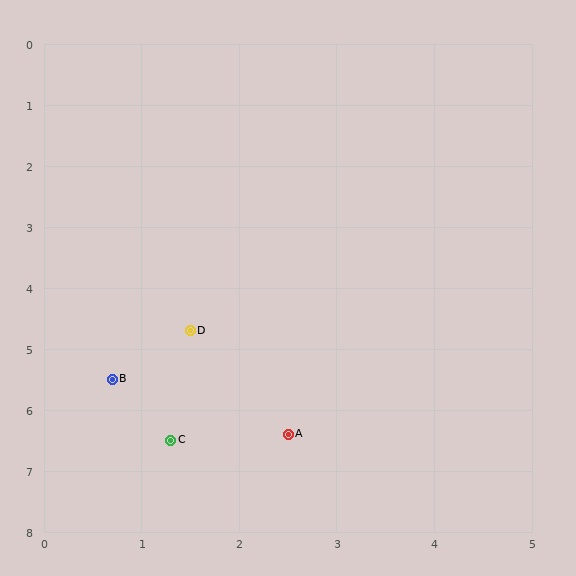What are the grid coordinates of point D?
Point D is at approximately (1.5, 4.7).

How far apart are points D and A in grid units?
Points D and A are about 2.0 grid units apart.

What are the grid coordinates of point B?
Point B is at approximately (0.7, 5.5).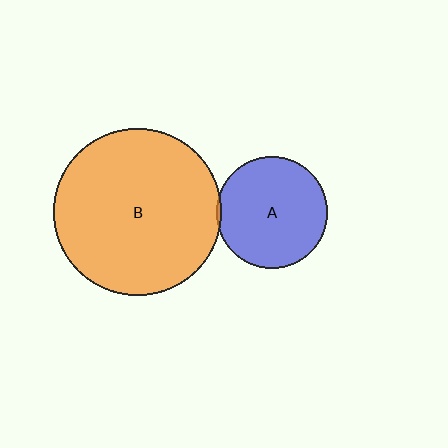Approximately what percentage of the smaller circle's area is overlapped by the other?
Approximately 5%.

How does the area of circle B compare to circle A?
Approximately 2.3 times.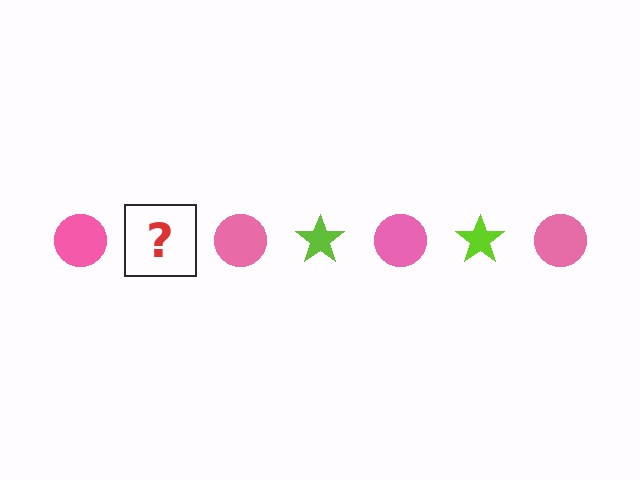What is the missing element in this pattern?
The missing element is a lime star.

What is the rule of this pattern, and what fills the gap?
The rule is that the pattern alternates between pink circle and lime star. The gap should be filled with a lime star.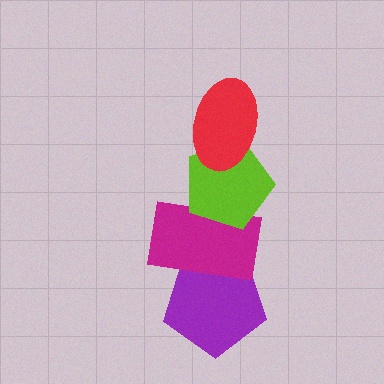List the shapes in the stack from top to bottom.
From top to bottom: the red ellipse, the lime pentagon, the magenta rectangle, the purple pentagon.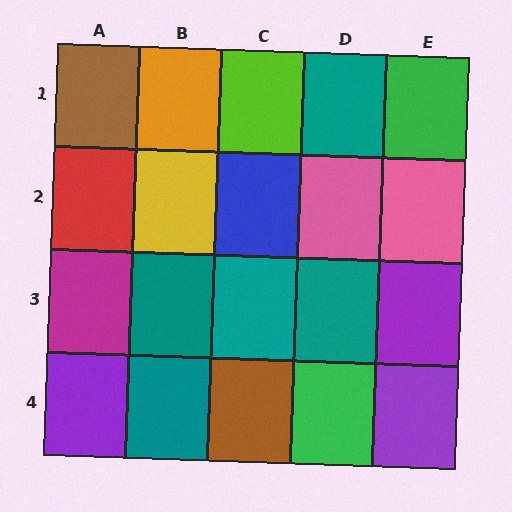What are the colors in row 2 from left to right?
Red, yellow, blue, pink, pink.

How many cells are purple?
3 cells are purple.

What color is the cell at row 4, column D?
Green.